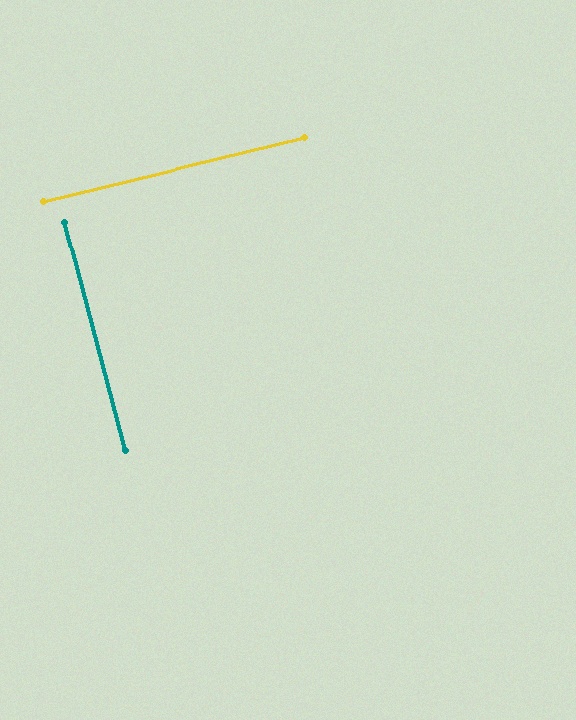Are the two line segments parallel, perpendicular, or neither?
Perpendicular — they meet at approximately 89°.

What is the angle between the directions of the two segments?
Approximately 89 degrees.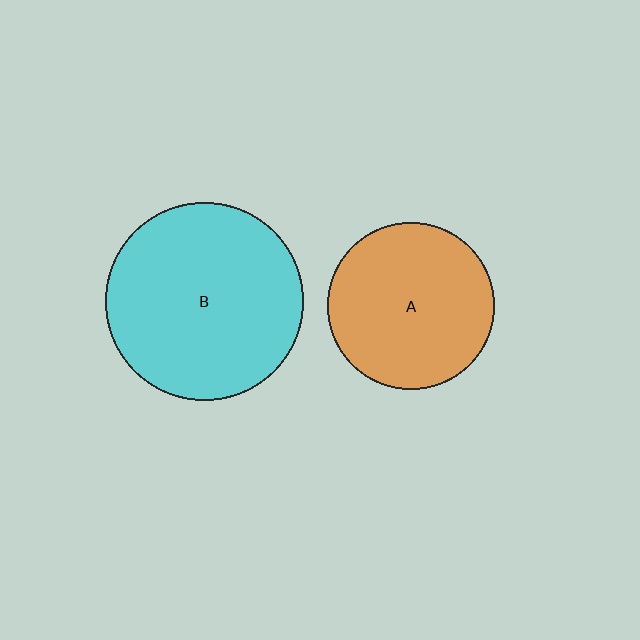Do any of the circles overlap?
No, none of the circles overlap.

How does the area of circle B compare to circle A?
Approximately 1.4 times.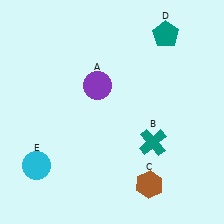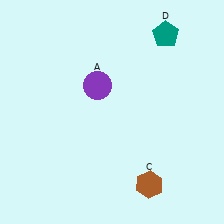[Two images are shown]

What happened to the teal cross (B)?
The teal cross (B) was removed in Image 2. It was in the bottom-right area of Image 1.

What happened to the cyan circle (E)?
The cyan circle (E) was removed in Image 2. It was in the bottom-left area of Image 1.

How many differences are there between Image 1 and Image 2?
There are 2 differences between the two images.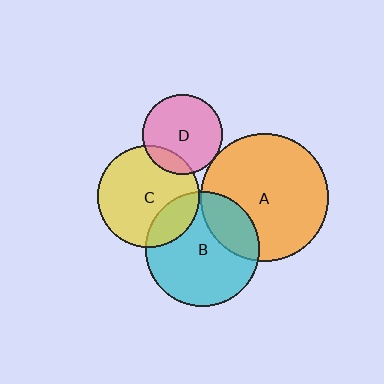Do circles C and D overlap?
Yes.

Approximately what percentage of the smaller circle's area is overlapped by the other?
Approximately 15%.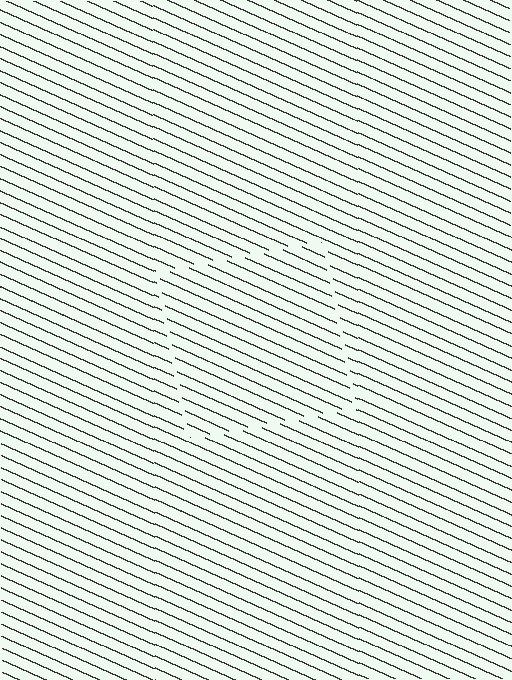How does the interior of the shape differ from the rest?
The interior of the shape contains the same grating, shifted by half a period — the contour is defined by the phase discontinuity where line-ends from the inner and outer gratings abut.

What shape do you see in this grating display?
An illusory square. The interior of the shape contains the same grating, shifted by half a period — the contour is defined by the phase discontinuity where line-ends from the inner and outer gratings abut.